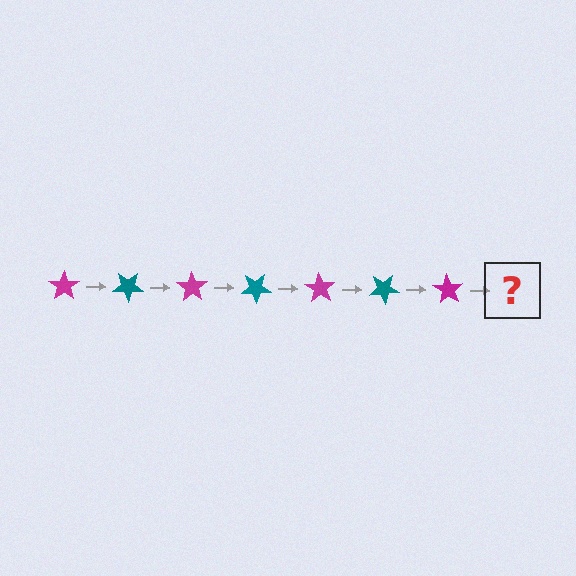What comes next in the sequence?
The next element should be a teal star, rotated 245 degrees from the start.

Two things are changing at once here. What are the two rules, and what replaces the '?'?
The two rules are that it rotates 35 degrees each step and the color cycles through magenta and teal. The '?' should be a teal star, rotated 245 degrees from the start.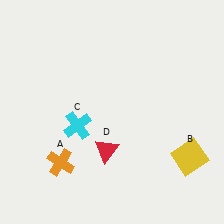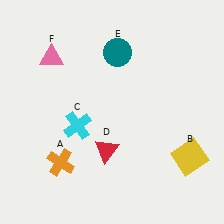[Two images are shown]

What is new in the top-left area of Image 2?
A pink triangle (F) was added in the top-left area of Image 2.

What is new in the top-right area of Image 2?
A teal circle (E) was added in the top-right area of Image 2.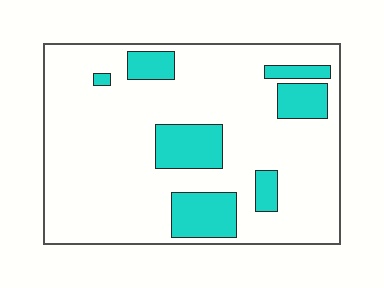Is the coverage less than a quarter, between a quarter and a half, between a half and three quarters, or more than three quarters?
Less than a quarter.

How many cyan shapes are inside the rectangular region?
7.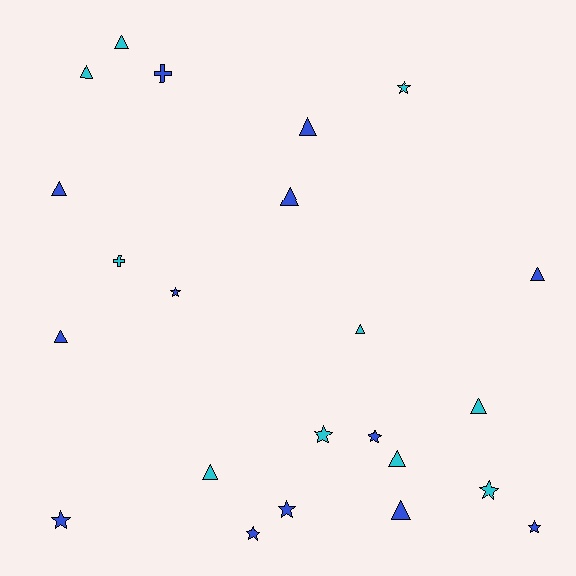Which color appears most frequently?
Blue, with 13 objects.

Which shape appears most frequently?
Triangle, with 12 objects.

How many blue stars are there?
There are 6 blue stars.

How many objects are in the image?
There are 23 objects.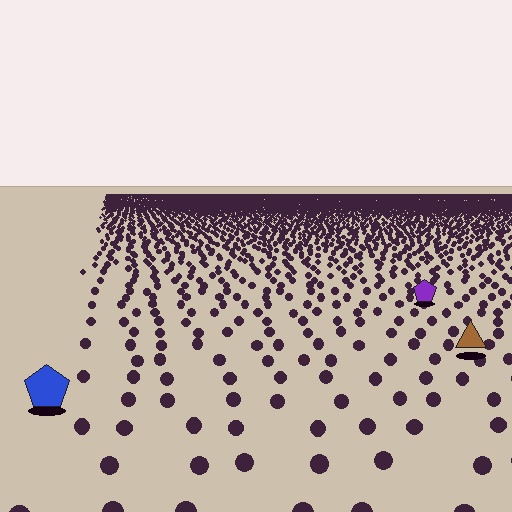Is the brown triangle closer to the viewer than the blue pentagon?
No. The blue pentagon is closer — you can tell from the texture gradient: the ground texture is coarser near it.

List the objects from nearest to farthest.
From nearest to farthest: the blue pentagon, the brown triangle, the purple pentagon.